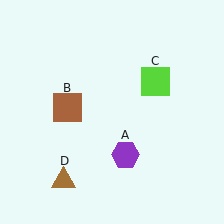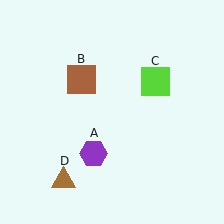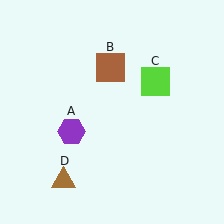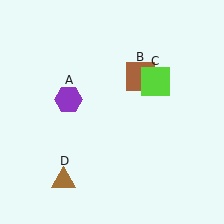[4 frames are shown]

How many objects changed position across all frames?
2 objects changed position: purple hexagon (object A), brown square (object B).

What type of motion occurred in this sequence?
The purple hexagon (object A), brown square (object B) rotated clockwise around the center of the scene.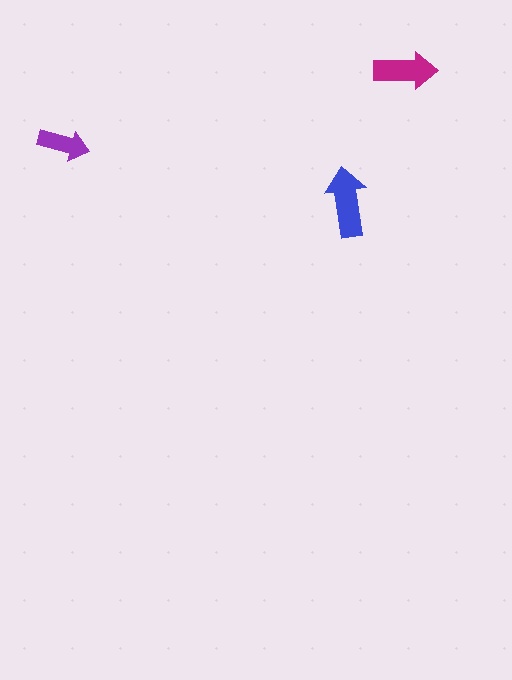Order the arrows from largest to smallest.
the blue one, the magenta one, the purple one.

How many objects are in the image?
There are 3 objects in the image.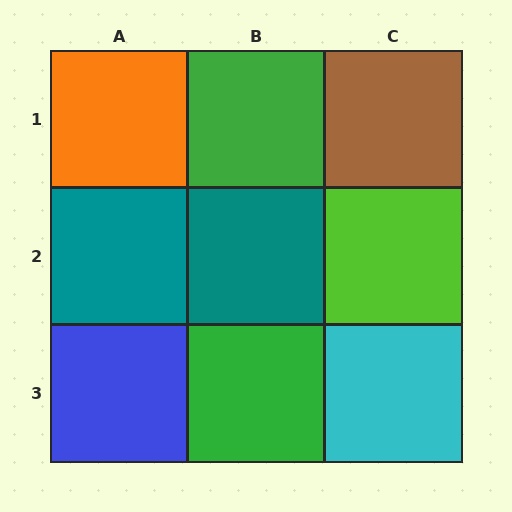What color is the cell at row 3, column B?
Green.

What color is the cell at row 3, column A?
Blue.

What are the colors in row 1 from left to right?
Orange, green, brown.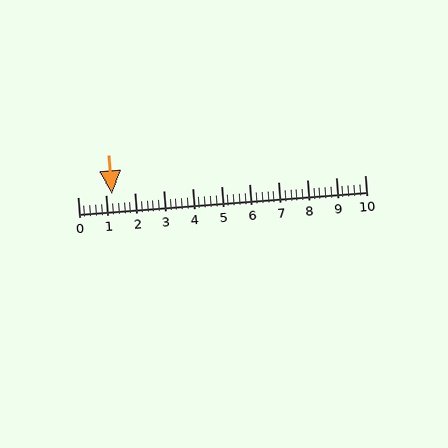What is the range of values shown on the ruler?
The ruler shows values from 0 to 10.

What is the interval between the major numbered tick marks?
The major tick marks are spaced 1 units apart.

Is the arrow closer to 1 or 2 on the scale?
The arrow is closer to 1.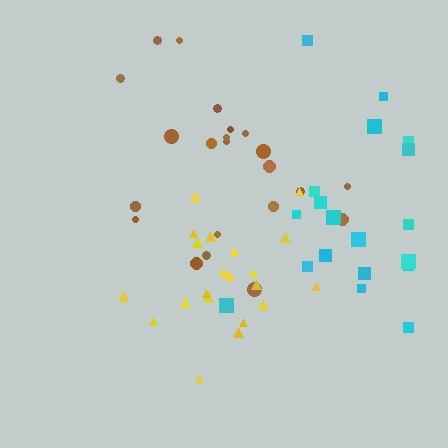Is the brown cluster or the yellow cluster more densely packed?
Yellow.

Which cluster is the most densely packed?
Yellow.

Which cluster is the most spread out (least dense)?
Cyan.